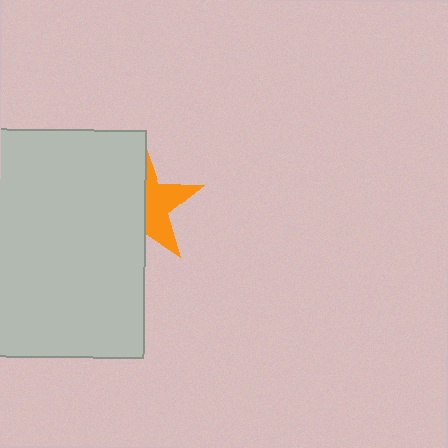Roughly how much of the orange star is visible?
A small part of it is visible (roughly 44%).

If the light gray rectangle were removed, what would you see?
You would see the complete orange star.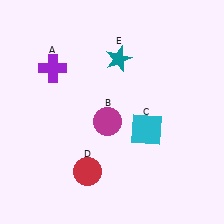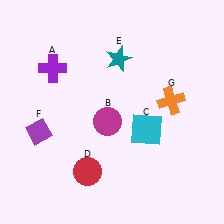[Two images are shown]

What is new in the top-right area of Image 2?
An orange cross (G) was added in the top-right area of Image 2.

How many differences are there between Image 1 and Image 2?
There are 2 differences between the two images.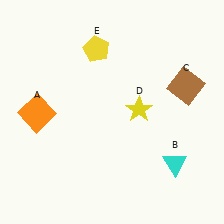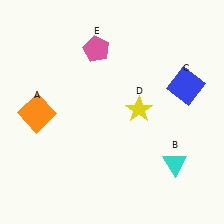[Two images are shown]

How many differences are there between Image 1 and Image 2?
There are 2 differences between the two images.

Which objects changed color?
C changed from brown to blue. E changed from yellow to pink.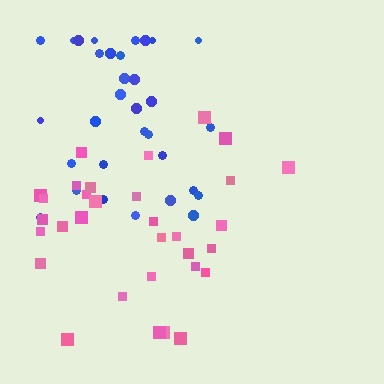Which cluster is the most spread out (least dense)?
Pink.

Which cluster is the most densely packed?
Blue.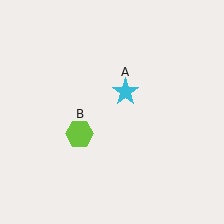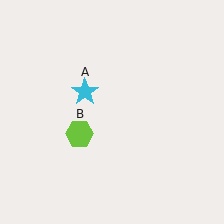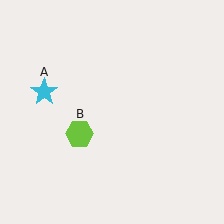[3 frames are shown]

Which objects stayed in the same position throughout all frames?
Lime hexagon (object B) remained stationary.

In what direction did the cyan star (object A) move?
The cyan star (object A) moved left.